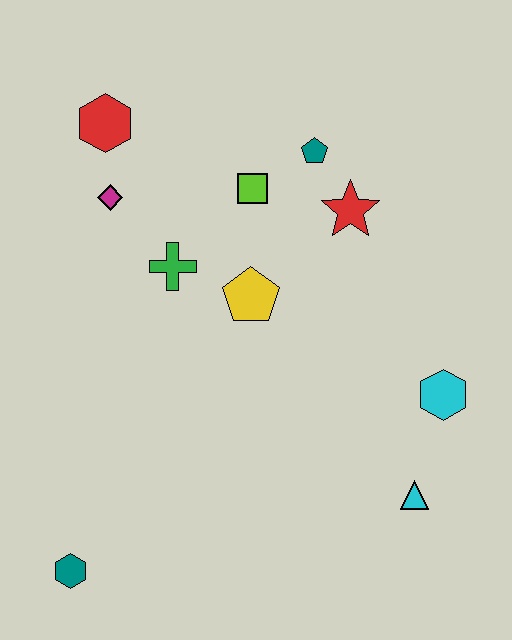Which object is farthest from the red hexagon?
The cyan triangle is farthest from the red hexagon.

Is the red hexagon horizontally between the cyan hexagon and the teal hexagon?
Yes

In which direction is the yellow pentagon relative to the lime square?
The yellow pentagon is below the lime square.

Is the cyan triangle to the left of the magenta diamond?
No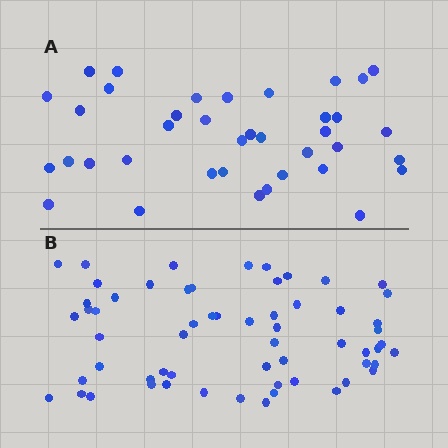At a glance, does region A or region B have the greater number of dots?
Region B (the bottom region) has more dots.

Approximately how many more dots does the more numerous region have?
Region B has approximately 20 more dots than region A.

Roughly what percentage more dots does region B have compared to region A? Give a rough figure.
About 60% more.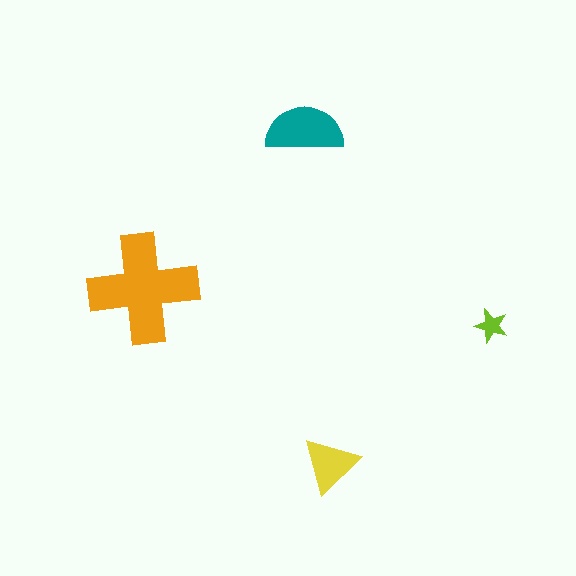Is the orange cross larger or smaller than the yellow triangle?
Larger.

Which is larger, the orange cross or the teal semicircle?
The orange cross.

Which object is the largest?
The orange cross.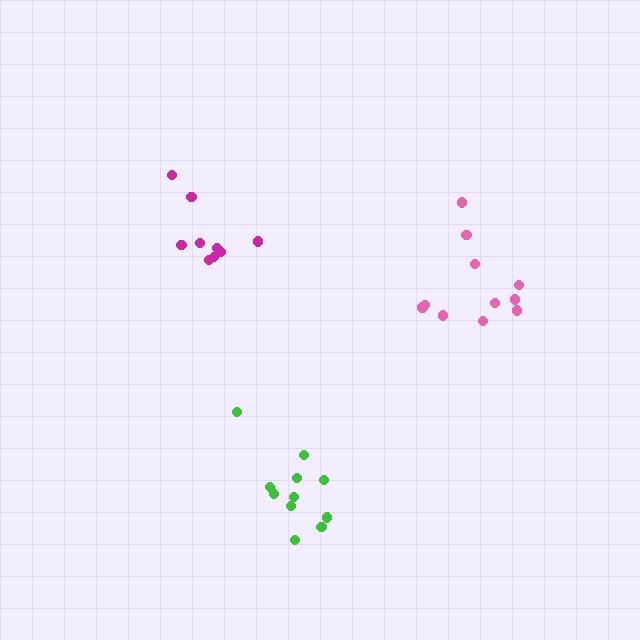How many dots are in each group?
Group 1: 9 dots, Group 2: 11 dots, Group 3: 11 dots (31 total).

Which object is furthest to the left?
The magenta cluster is leftmost.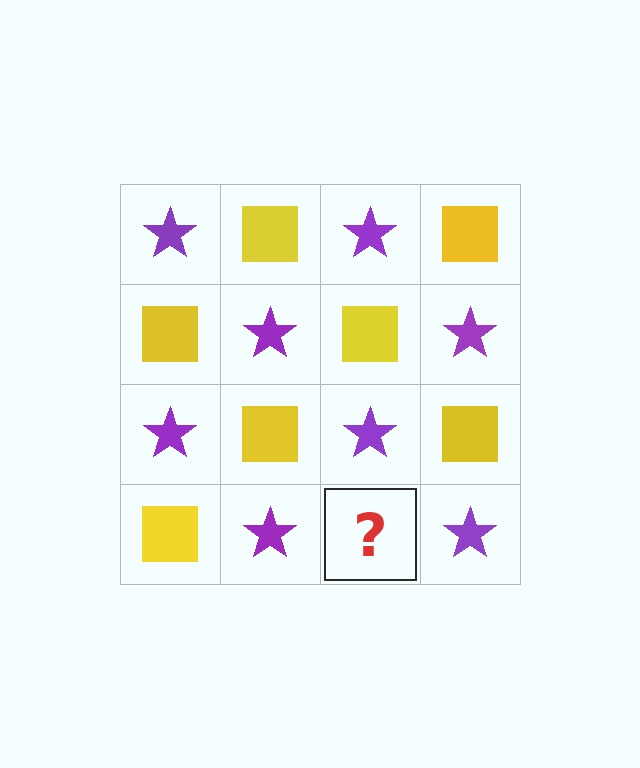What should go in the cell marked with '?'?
The missing cell should contain a yellow square.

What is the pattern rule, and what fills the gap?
The rule is that it alternates purple star and yellow square in a checkerboard pattern. The gap should be filled with a yellow square.